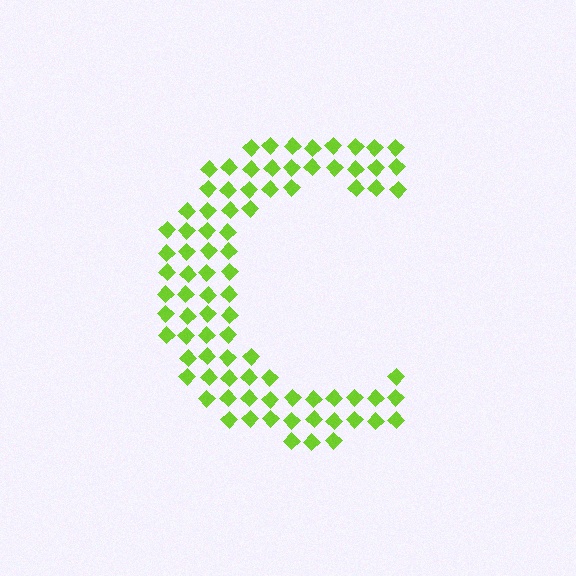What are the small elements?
The small elements are diamonds.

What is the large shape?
The large shape is the letter C.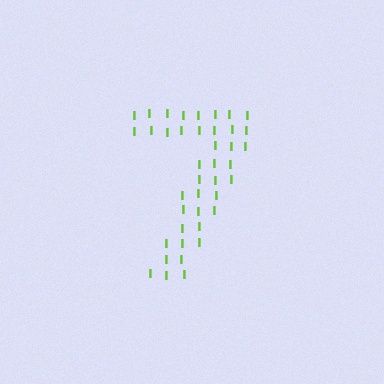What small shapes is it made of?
It is made of small letter I's.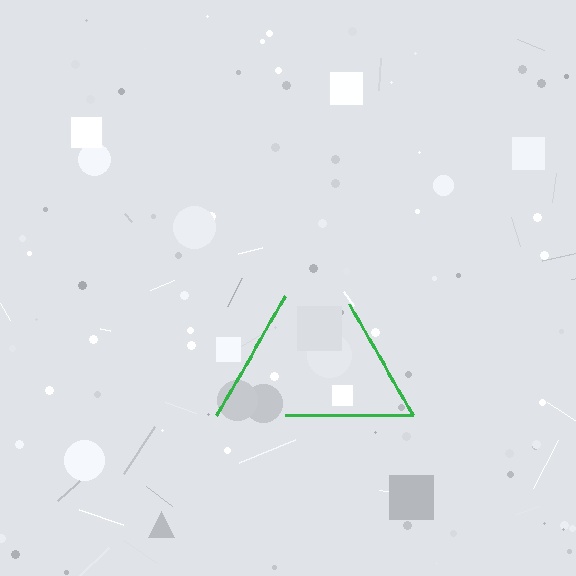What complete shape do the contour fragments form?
The contour fragments form a triangle.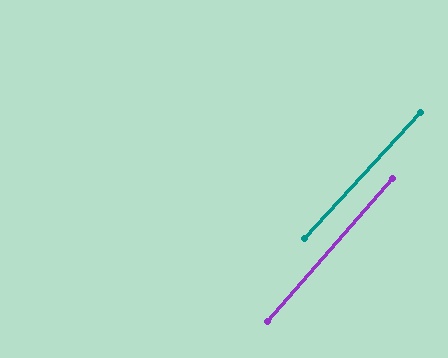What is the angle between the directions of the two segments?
Approximately 2 degrees.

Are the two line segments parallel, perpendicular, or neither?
Parallel — their directions differ by only 1.7°.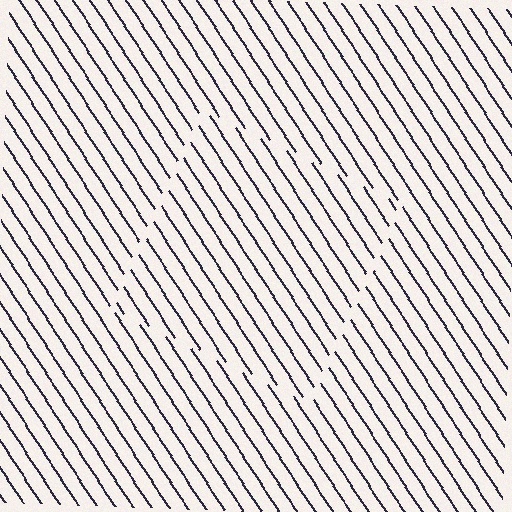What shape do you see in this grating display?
An illusory square. The interior of the shape contains the same grating, shifted by half a period — the contour is defined by the phase discontinuity where line-ends from the inner and outer gratings abut.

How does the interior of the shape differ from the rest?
The interior of the shape contains the same grating, shifted by half a period — the contour is defined by the phase discontinuity where line-ends from the inner and outer gratings abut.